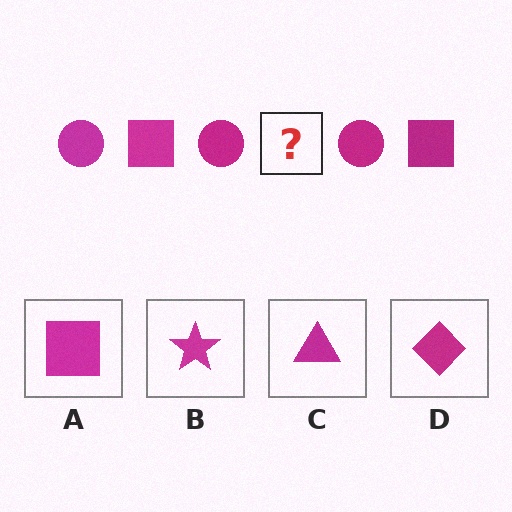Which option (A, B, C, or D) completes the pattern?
A.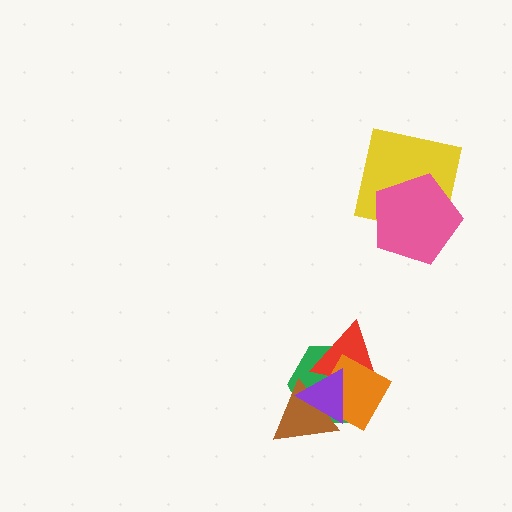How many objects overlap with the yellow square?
1 object overlaps with the yellow square.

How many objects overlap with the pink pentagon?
1 object overlaps with the pink pentagon.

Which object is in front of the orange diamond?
The purple triangle is in front of the orange diamond.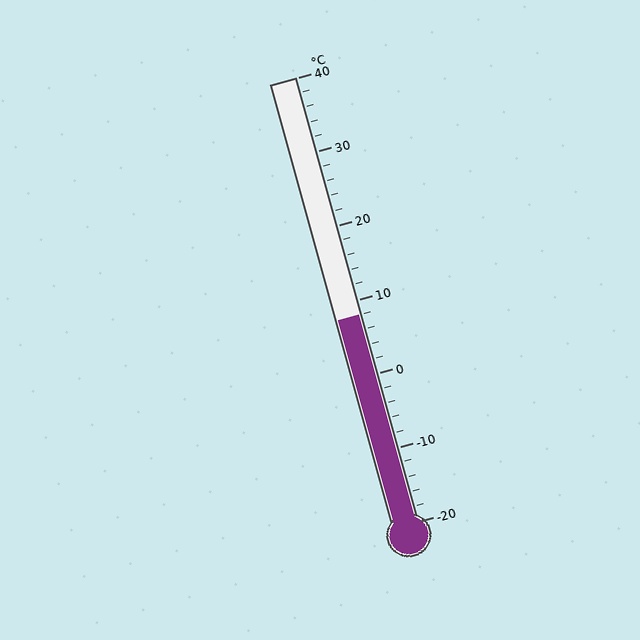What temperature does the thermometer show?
The thermometer shows approximately 8°C.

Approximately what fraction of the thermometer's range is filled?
The thermometer is filled to approximately 45% of its range.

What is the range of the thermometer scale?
The thermometer scale ranges from -20°C to 40°C.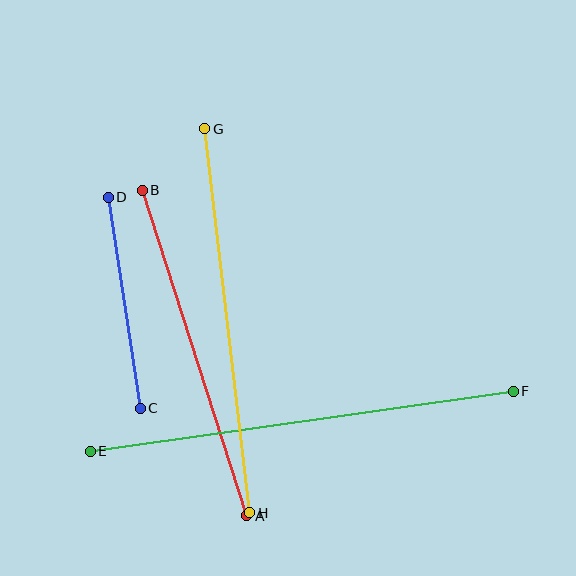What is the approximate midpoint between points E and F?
The midpoint is at approximately (302, 421) pixels.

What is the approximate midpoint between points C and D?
The midpoint is at approximately (124, 303) pixels.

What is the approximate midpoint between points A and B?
The midpoint is at approximately (195, 353) pixels.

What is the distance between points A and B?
The distance is approximately 342 pixels.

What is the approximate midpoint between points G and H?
The midpoint is at approximately (227, 321) pixels.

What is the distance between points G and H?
The distance is approximately 386 pixels.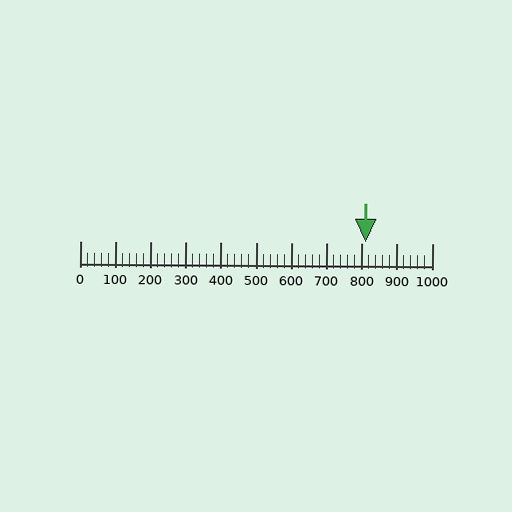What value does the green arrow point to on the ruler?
The green arrow points to approximately 812.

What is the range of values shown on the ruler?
The ruler shows values from 0 to 1000.